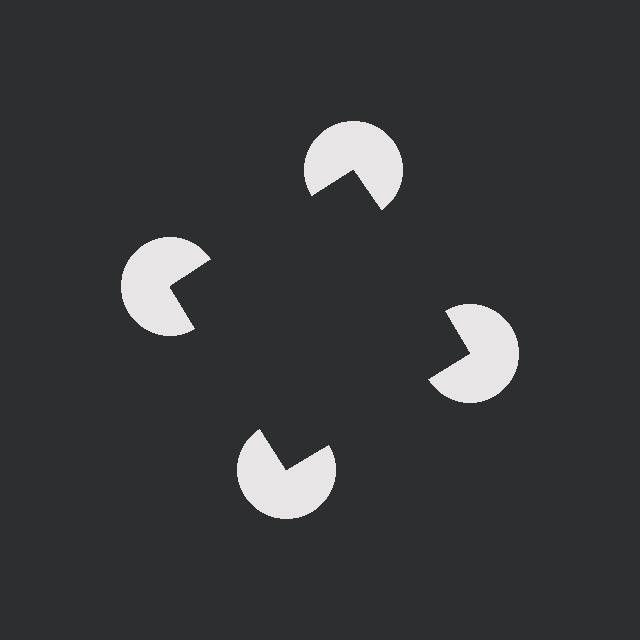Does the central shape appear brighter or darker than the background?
It typically appears slightly darker than the background, even though no actual brightness change is drawn.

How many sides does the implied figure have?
4 sides.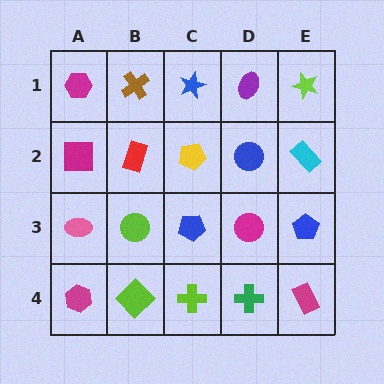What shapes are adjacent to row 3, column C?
A yellow pentagon (row 2, column C), a lime cross (row 4, column C), a lime circle (row 3, column B), a magenta circle (row 3, column D).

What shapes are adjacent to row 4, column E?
A blue pentagon (row 3, column E), a green cross (row 4, column D).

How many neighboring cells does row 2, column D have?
4.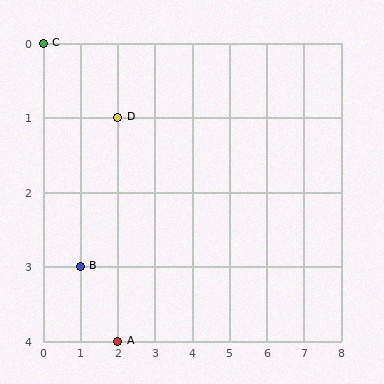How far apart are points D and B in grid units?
Points D and B are 1 column and 2 rows apart (about 2.2 grid units diagonally).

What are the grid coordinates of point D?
Point D is at grid coordinates (2, 1).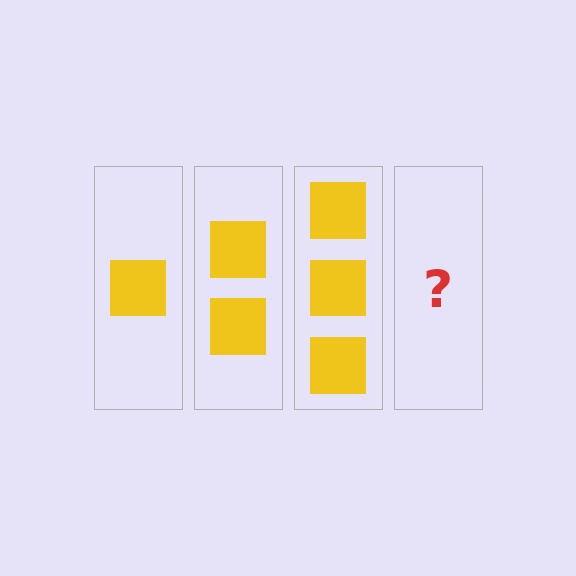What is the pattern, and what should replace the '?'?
The pattern is that each step adds one more square. The '?' should be 4 squares.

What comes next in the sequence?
The next element should be 4 squares.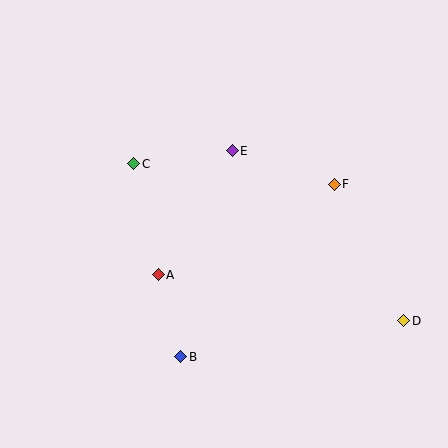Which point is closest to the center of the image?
Point E at (232, 151) is closest to the center.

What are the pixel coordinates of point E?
Point E is at (232, 151).